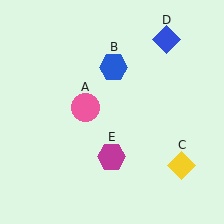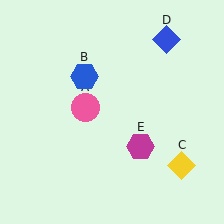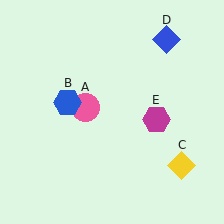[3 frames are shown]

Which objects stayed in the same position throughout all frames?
Pink circle (object A) and yellow diamond (object C) and blue diamond (object D) remained stationary.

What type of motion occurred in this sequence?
The blue hexagon (object B), magenta hexagon (object E) rotated counterclockwise around the center of the scene.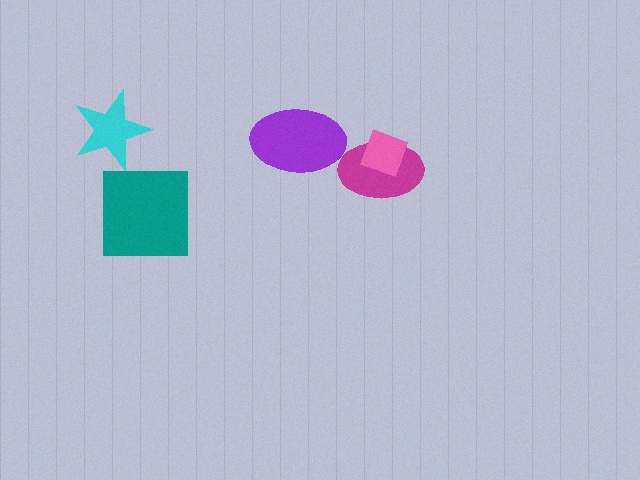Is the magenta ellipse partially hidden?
Yes, it is partially covered by another shape.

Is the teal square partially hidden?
No, no other shape covers it.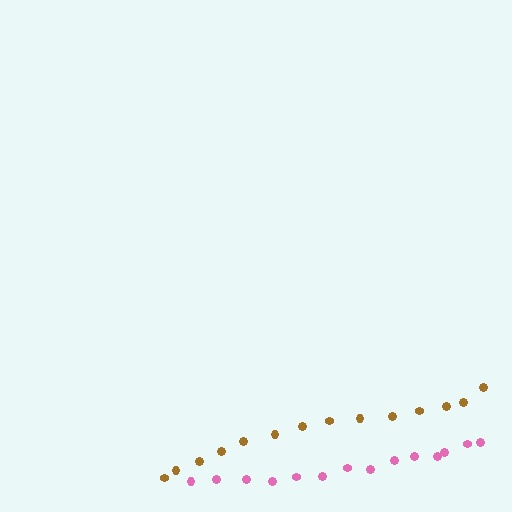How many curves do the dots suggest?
There are 2 distinct paths.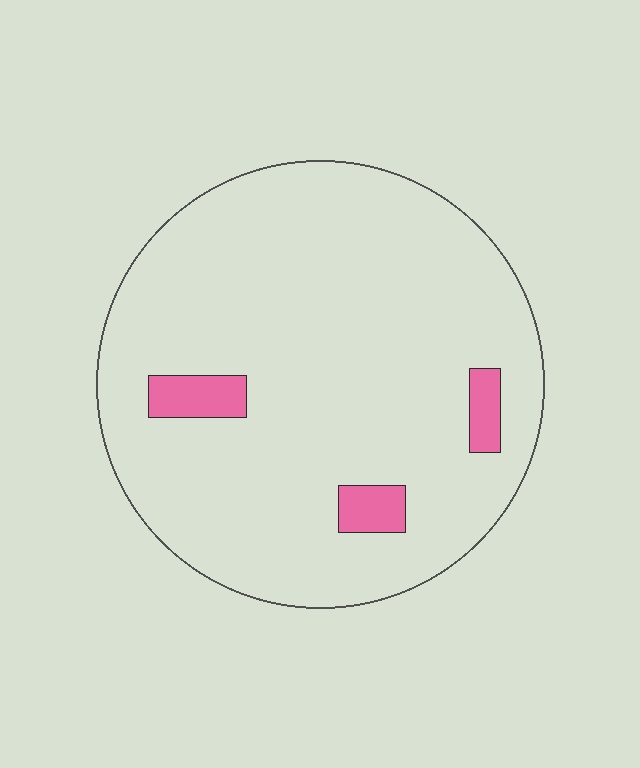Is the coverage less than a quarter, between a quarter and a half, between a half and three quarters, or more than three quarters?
Less than a quarter.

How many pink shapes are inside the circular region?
3.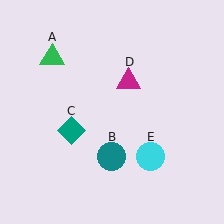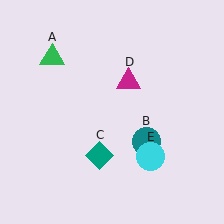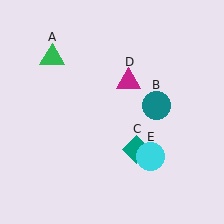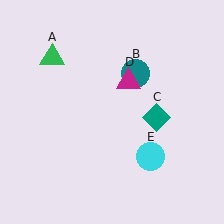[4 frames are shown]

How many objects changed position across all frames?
2 objects changed position: teal circle (object B), teal diamond (object C).